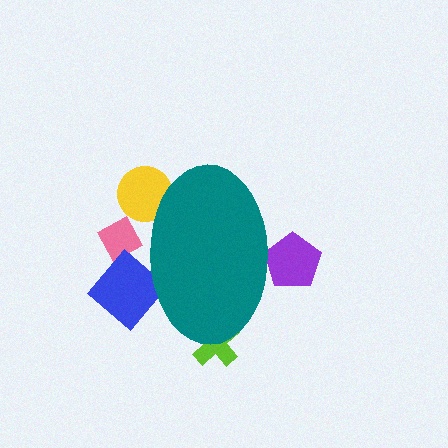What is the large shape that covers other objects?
A teal ellipse.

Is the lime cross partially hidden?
Yes, the lime cross is partially hidden behind the teal ellipse.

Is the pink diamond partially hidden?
Yes, the pink diamond is partially hidden behind the teal ellipse.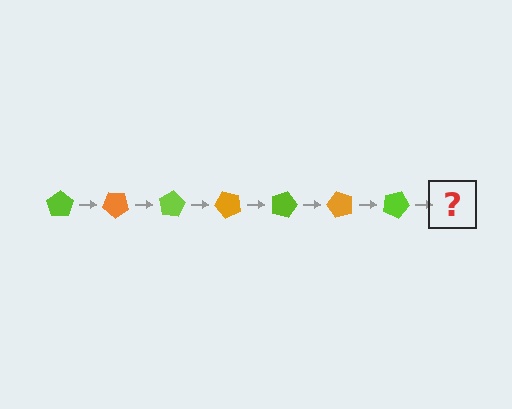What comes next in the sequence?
The next element should be an orange pentagon, rotated 280 degrees from the start.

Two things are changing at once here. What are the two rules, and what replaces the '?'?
The two rules are that it rotates 40 degrees each step and the color cycles through lime and orange. The '?' should be an orange pentagon, rotated 280 degrees from the start.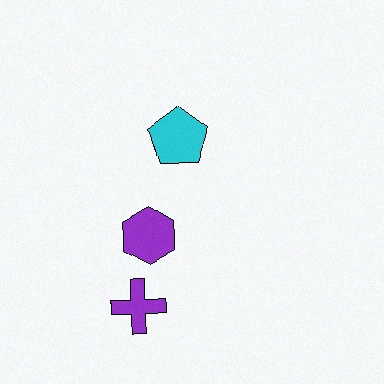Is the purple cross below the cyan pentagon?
Yes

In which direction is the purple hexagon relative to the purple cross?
The purple hexagon is above the purple cross.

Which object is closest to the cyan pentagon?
The purple hexagon is closest to the cyan pentagon.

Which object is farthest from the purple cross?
The cyan pentagon is farthest from the purple cross.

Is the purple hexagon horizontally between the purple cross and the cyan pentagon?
Yes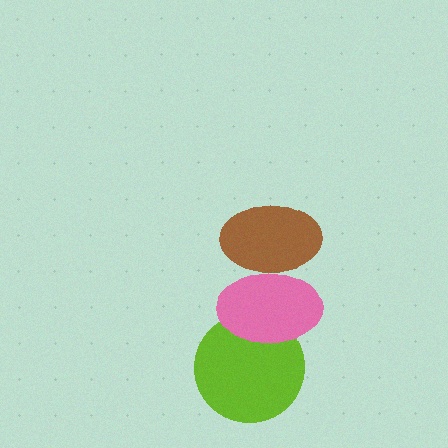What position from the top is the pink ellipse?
The pink ellipse is 2nd from the top.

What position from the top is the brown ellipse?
The brown ellipse is 1st from the top.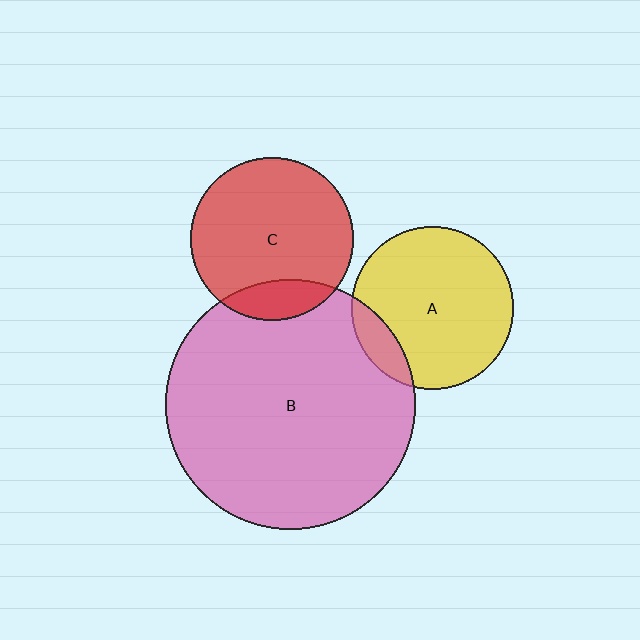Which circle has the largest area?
Circle B (pink).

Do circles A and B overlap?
Yes.